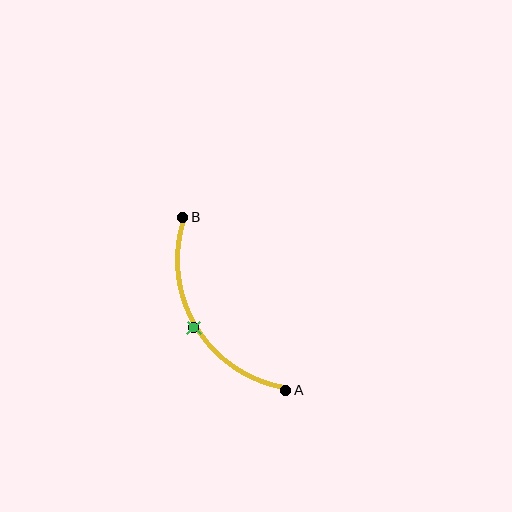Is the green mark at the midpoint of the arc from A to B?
Yes. The green mark lies on the arc at equal arc-length from both A and B — it is the arc midpoint.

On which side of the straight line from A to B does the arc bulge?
The arc bulges to the left of the straight line connecting A and B.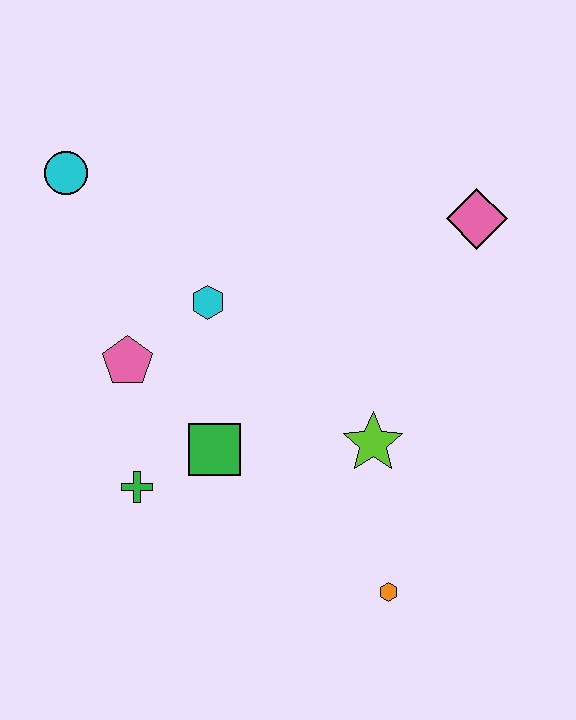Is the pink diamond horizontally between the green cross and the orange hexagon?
No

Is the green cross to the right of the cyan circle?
Yes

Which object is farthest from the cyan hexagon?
The orange hexagon is farthest from the cyan hexagon.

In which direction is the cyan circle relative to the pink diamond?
The cyan circle is to the left of the pink diamond.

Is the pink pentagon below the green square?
No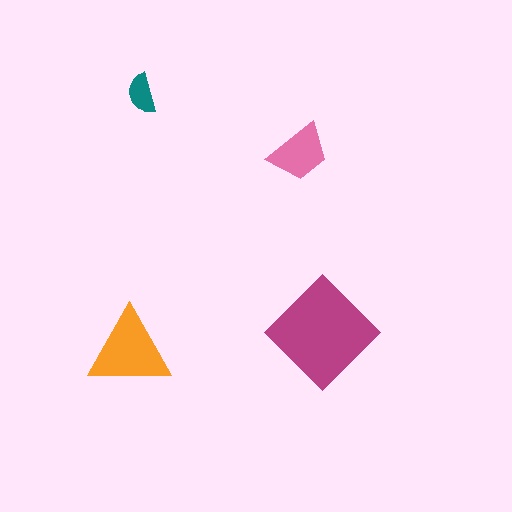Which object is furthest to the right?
The magenta diamond is rightmost.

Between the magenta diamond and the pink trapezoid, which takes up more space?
The magenta diamond.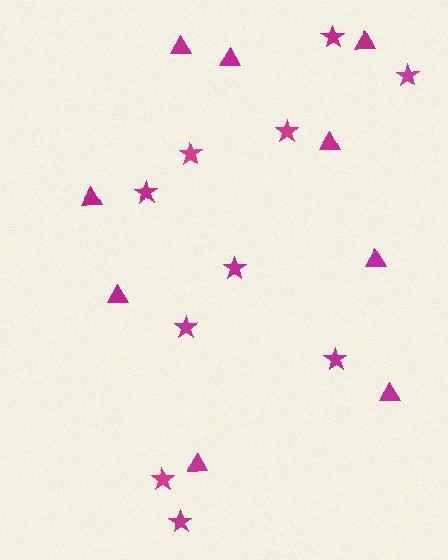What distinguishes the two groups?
There are 2 groups: one group of stars (10) and one group of triangles (9).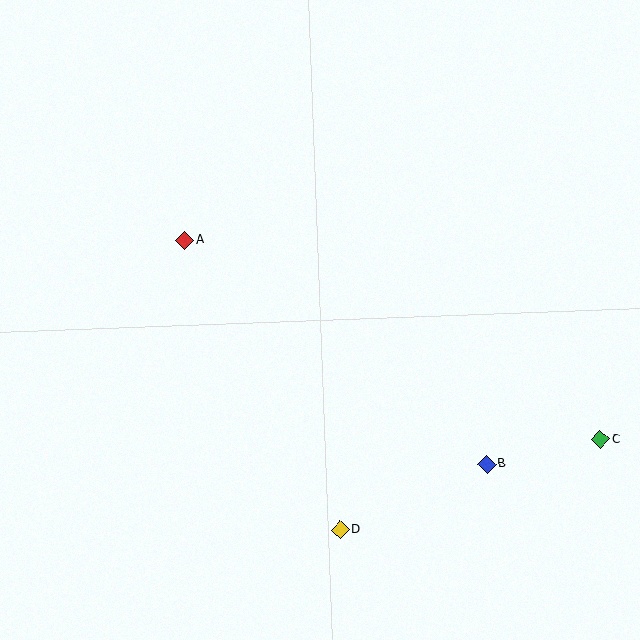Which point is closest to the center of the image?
Point A at (185, 240) is closest to the center.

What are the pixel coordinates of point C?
Point C is at (601, 439).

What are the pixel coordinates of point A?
Point A is at (185, 240).